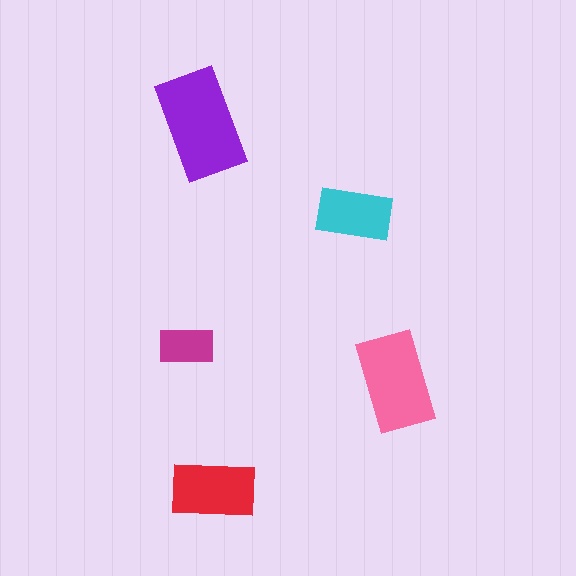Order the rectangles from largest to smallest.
the purple one, the pink one, the red one, the cyan one, the magenta one.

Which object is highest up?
The purple rectangle is topmost.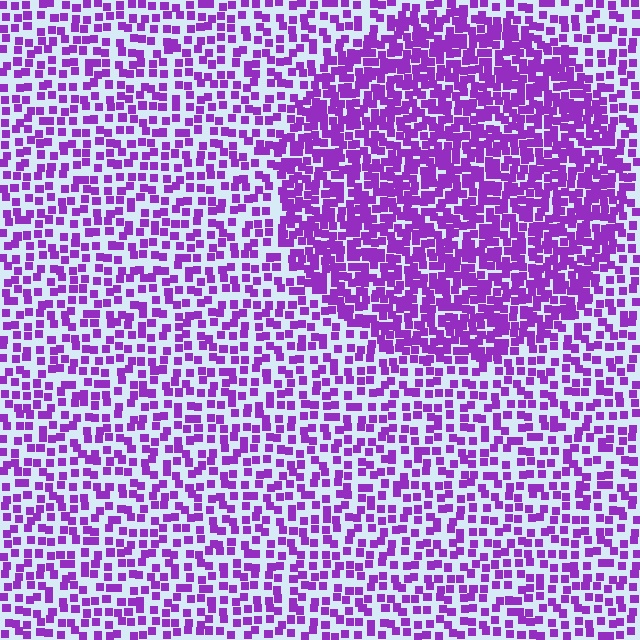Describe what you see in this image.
The image contains small purple elements arranged at two different densities. A circle-shaped region is visible where the elements are more densely packed than the surrounding area.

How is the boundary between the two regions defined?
The boundary is defined by a change in element density (approximately 1.9x ratio). All elements are the same color, size, and shape.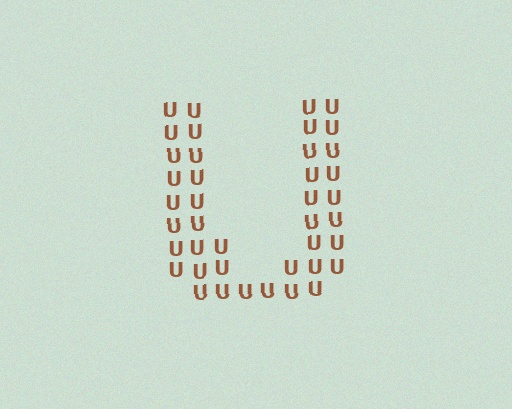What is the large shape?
The large shape is the letter U.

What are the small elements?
The small elements are letter U's.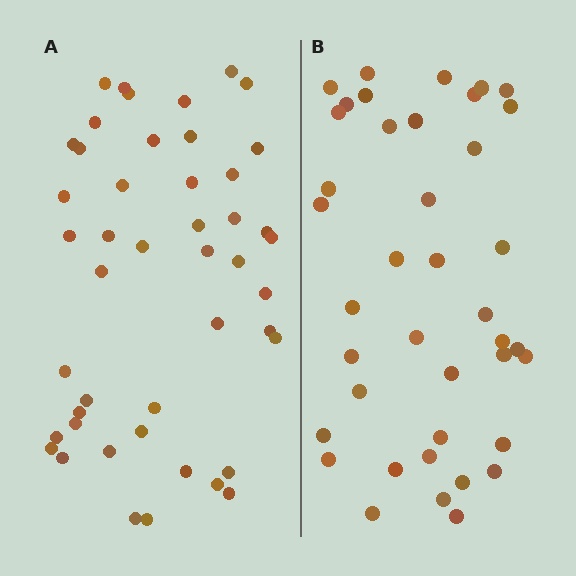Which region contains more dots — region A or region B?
Region A (the left region) has more dots.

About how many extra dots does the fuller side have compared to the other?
Region A has about 6 more dots than region B.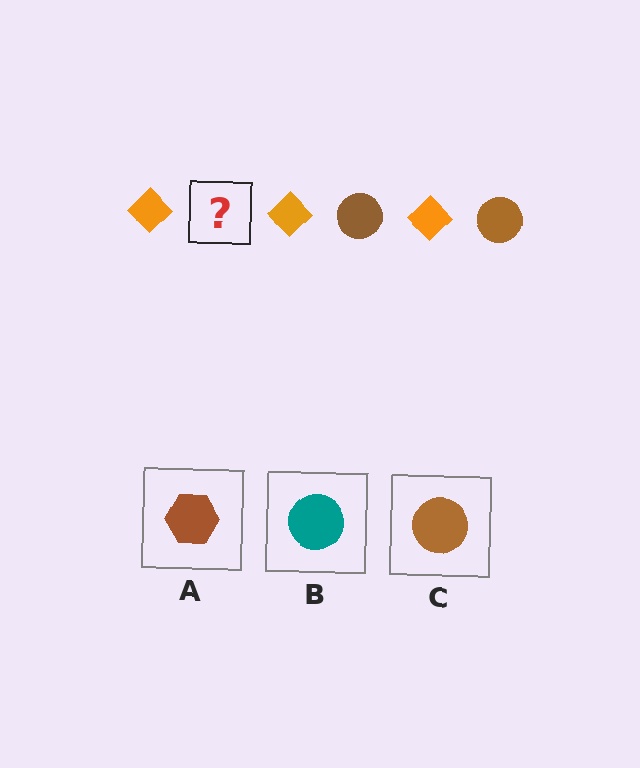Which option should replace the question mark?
Option C.